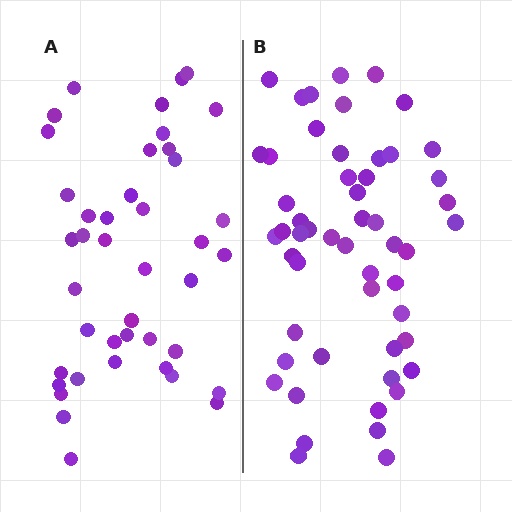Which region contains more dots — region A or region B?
Region B (the right region) has more dots.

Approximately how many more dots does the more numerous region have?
Region B has roughly 12 or so more dots than region A.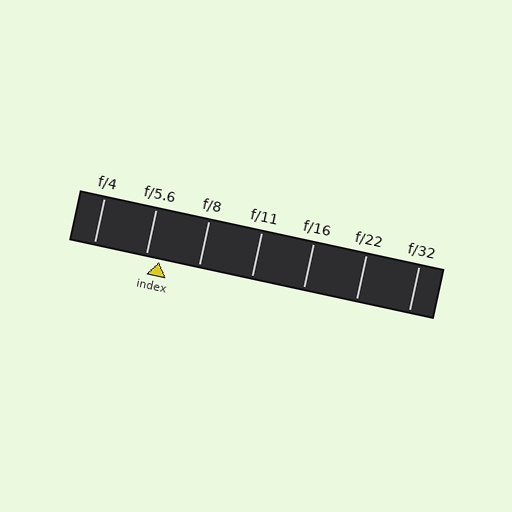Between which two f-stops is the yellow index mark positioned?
The index mark is between f/5.6 and f/8.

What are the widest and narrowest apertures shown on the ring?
The widest aperture shown is f/4 and the narrowest is f/32.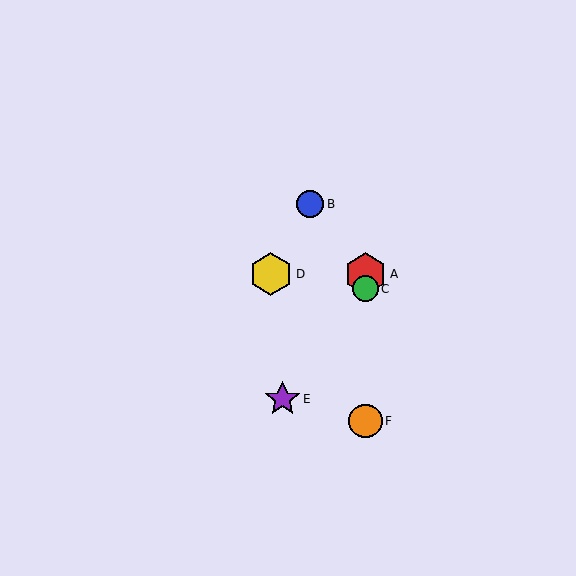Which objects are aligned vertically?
Objects A, C, F are aligned vertically.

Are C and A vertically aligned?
Yes, both are at x≈365.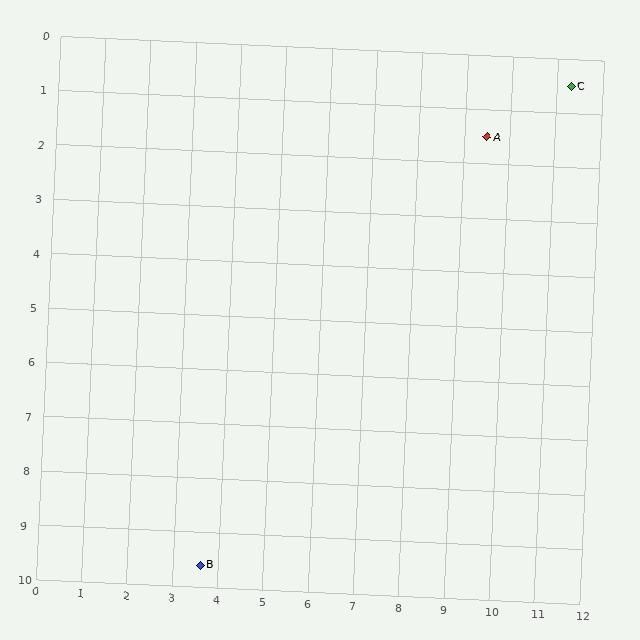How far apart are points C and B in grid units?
Points C and B are about 11.9 grid units apart.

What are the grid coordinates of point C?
Point C is at approximately (11.3, 0.5).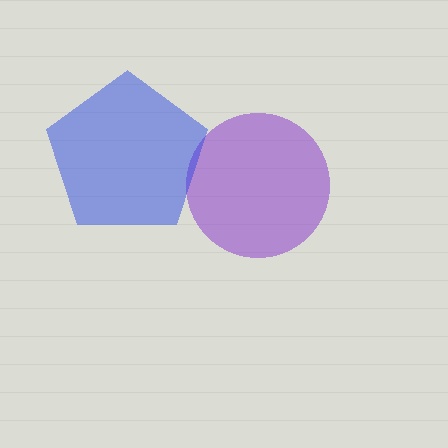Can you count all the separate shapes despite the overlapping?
Yes, there are 2 separate shapes.